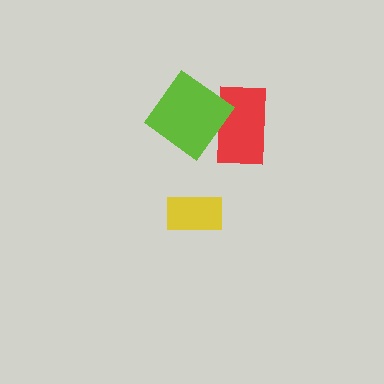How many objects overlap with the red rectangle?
1 object overlaps with the red rectangle.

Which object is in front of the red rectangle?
The lime diamond is in front of the red rectangle.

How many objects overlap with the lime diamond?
1 object overlaps with the lime diamond.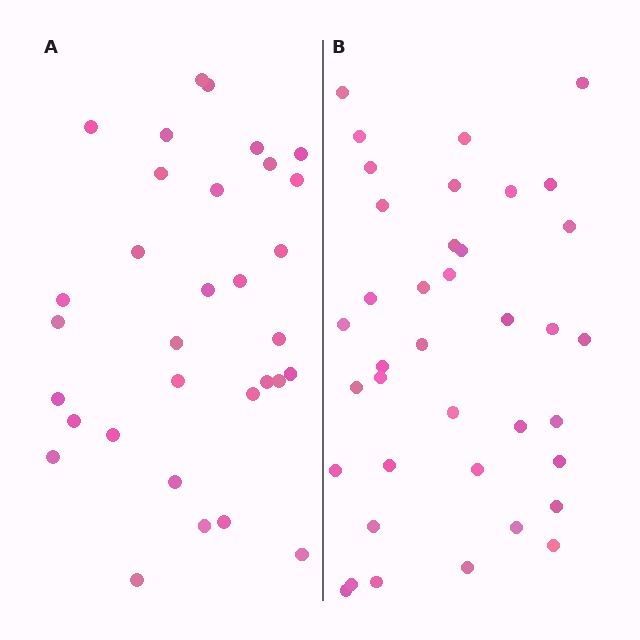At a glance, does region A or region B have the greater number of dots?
Region B (the right region) has more dots.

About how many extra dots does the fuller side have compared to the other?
Region B has about 6 more dots than region A.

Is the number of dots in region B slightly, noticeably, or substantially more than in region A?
Region B has only slightly more — the two regions are fairly close. The ratio is roughly 1.2 to 1.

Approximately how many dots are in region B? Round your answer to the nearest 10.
About 40 dots. (The exact count is 38, which rounds to 40.)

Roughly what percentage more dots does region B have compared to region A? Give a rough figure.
About 20% more.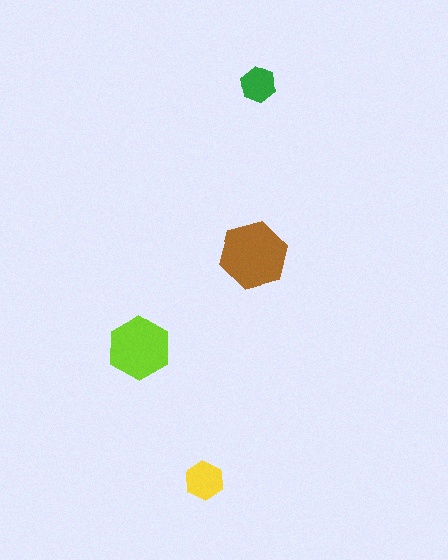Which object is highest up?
The green hexagon is topmost.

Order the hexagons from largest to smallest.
the brown one, the lime one, the yellow one, the green one.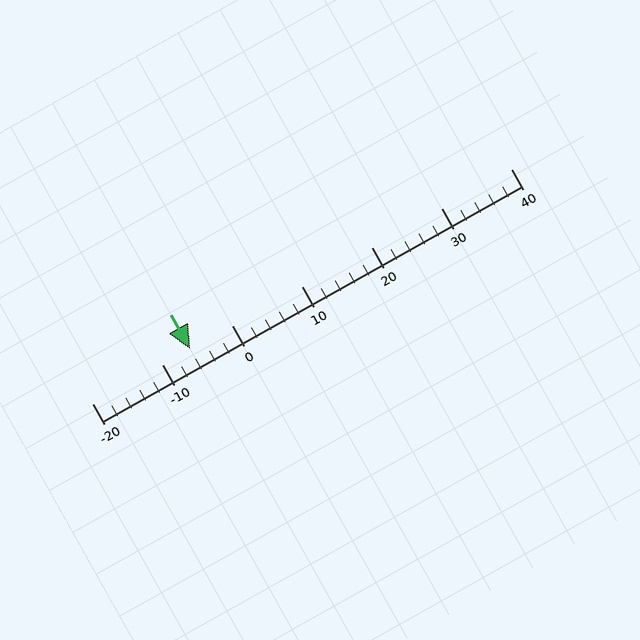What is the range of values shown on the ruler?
The ruler shows values from -20 to 40.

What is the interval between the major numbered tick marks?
The major tick marks are spaced 10 units apart.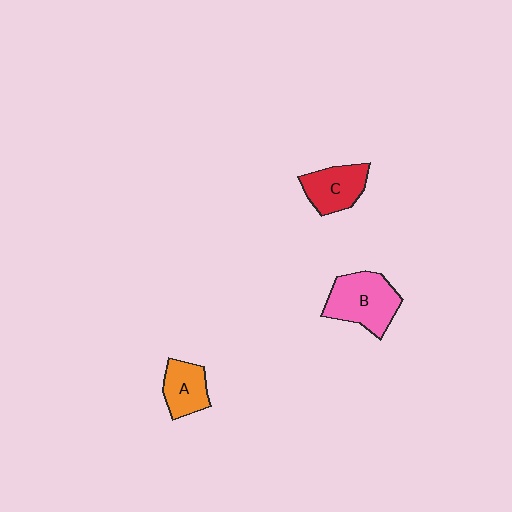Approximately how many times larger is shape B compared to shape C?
Approximately 1.4 times.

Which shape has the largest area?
Shape B (pink).